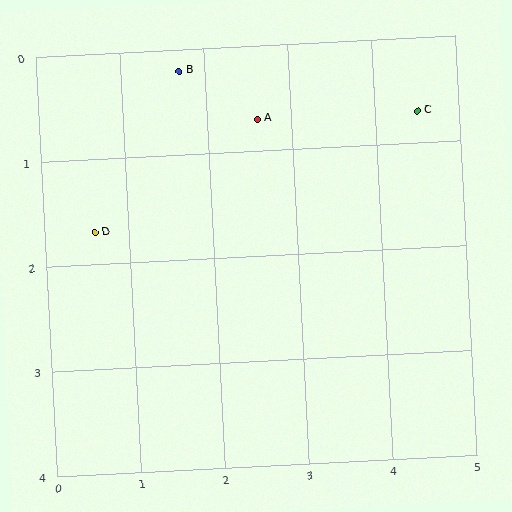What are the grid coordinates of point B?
Point B is at approximately (1.7, 0.2).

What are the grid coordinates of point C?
Point C is at approximately (4.5, 0.7).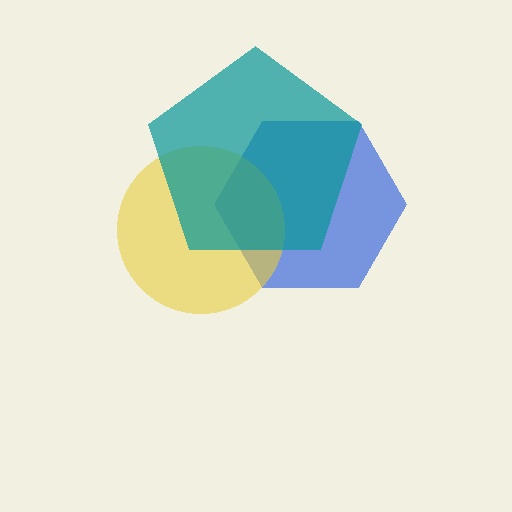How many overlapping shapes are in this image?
There are 3 overlapping shapes in the image.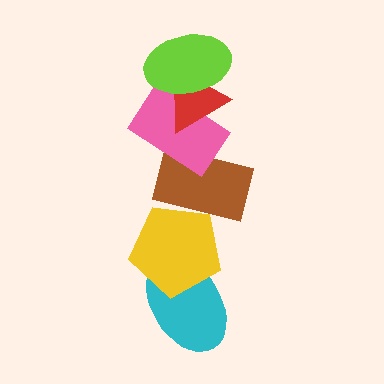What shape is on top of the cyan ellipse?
The yellow pentagon is on top of the cyan ellipse.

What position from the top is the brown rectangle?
The brown rectangle is 4th from the top.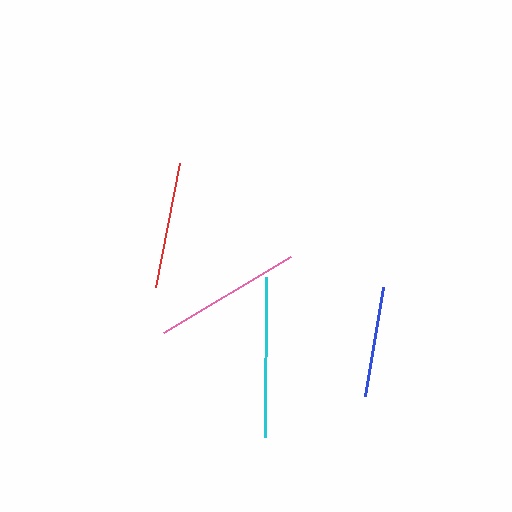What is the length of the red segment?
The red segment is approximately 127 pixels long.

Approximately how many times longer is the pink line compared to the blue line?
The pink line is approximately 1.3 times the length of the blue line.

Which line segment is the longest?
The cyan line is the longest at approximately 160 pixels.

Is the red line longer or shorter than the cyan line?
The cyan line is longer than the red line.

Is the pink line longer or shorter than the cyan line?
The cyan line is longer than the pink line.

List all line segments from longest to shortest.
From longest to shortest: cyan, pink, red, blue.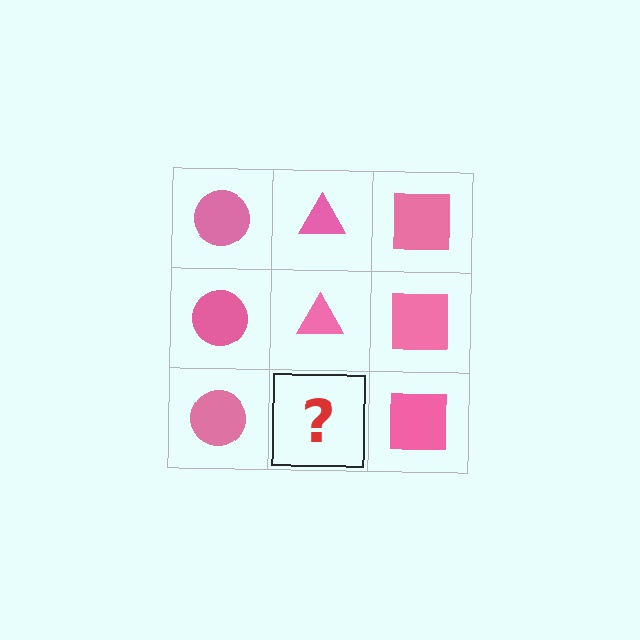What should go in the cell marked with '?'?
The missing cell should contain a pink triangle.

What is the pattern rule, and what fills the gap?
The rule is that each column has a consistent shape. The gap should be filled with a pink triangle.